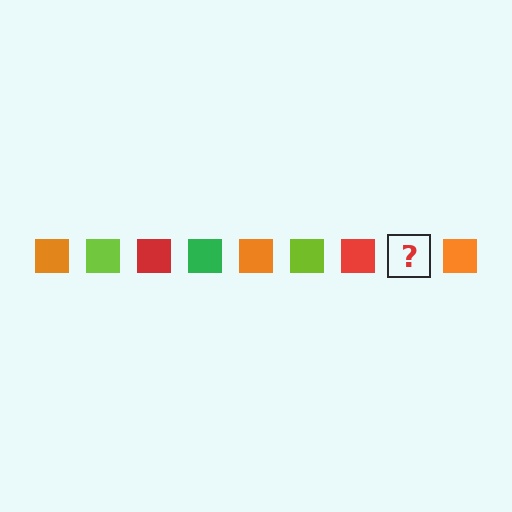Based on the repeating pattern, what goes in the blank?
The blank should be a green square.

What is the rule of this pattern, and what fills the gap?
The rule is that the pattern cycles through orange, lime, red, green squares. The gap should be filled with a green square.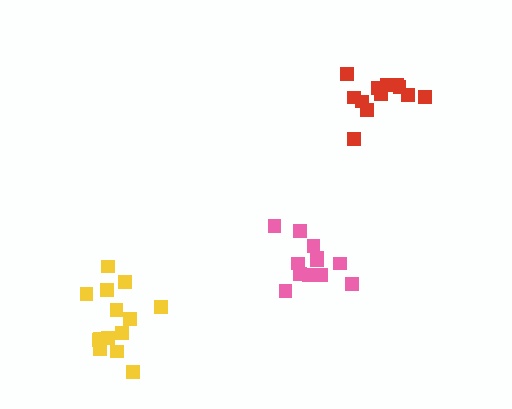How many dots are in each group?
Group 1: 12 dots, Group 2: 12 dots, Group 3: 14 dots (38 total).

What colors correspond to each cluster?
The clusters are colored: red, pink, yellow.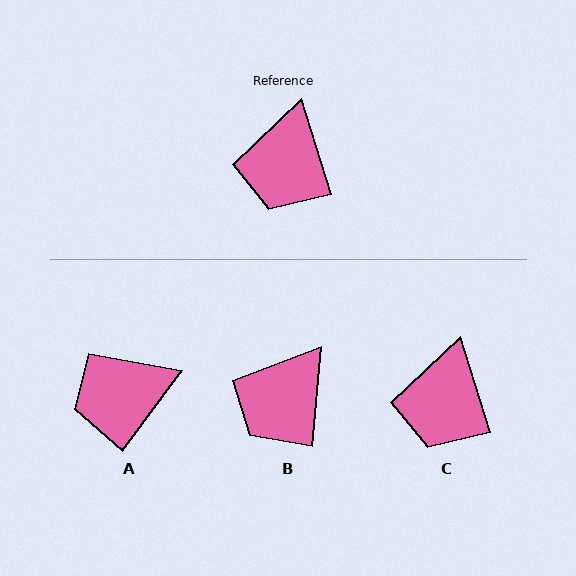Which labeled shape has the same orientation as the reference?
C.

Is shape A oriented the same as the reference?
No, it is off by about 54 degrees.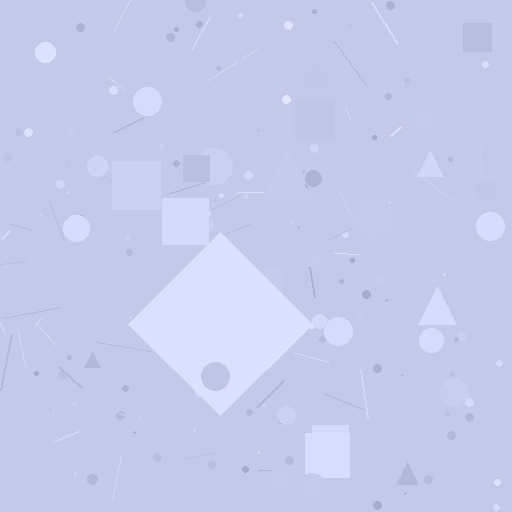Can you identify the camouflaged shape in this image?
The camouflaged shape is a diamond.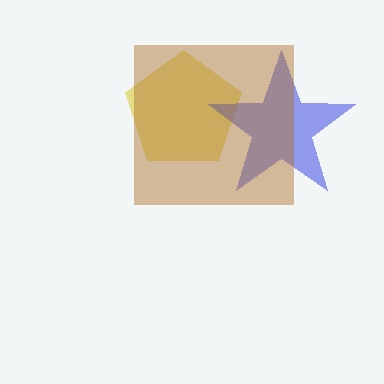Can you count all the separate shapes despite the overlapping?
Yes, there are 3 separate shapes.